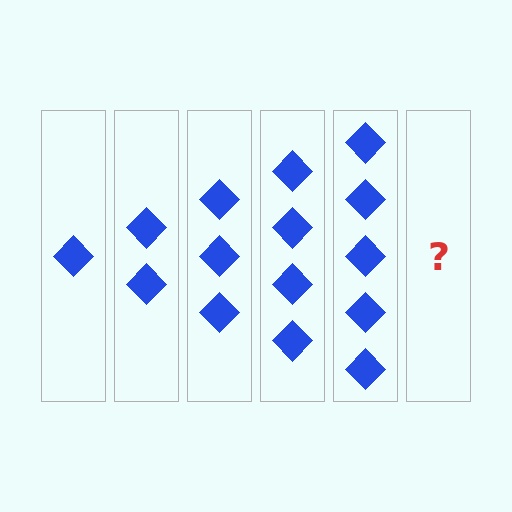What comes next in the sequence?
The next element should be 6 diamonds.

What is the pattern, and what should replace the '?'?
The pattern is that each step adds one more diamond. The '?' should be 6 diamonds.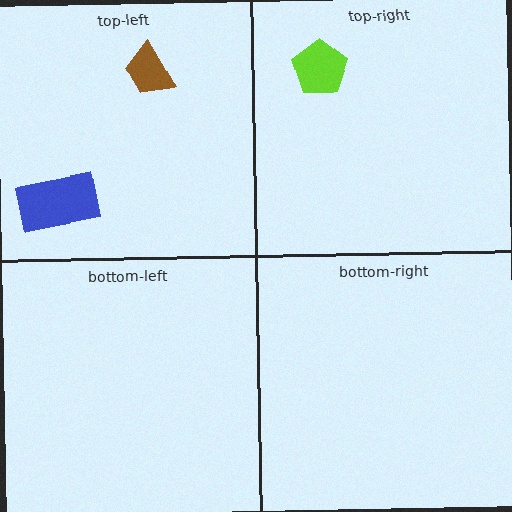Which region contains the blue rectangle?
The top-left region.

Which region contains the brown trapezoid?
The top-left region.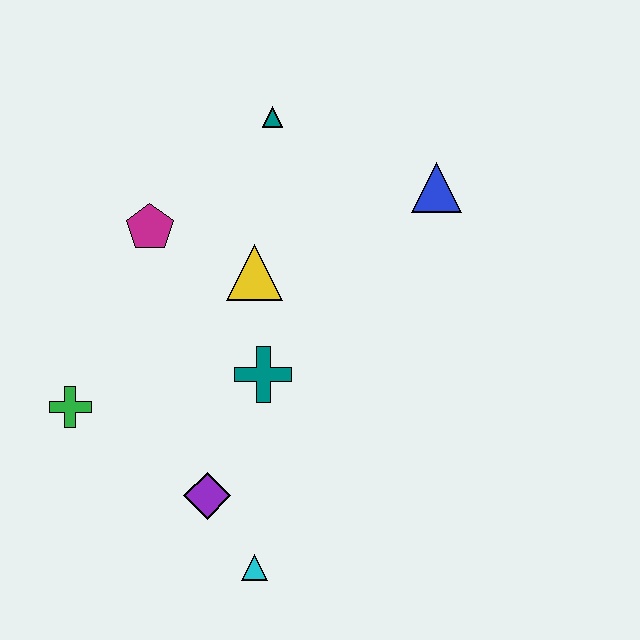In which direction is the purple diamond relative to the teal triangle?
The purple diamond is below the teal triangle.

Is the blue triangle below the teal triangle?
Yes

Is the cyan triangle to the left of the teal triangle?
Yes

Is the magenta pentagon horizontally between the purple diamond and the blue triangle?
No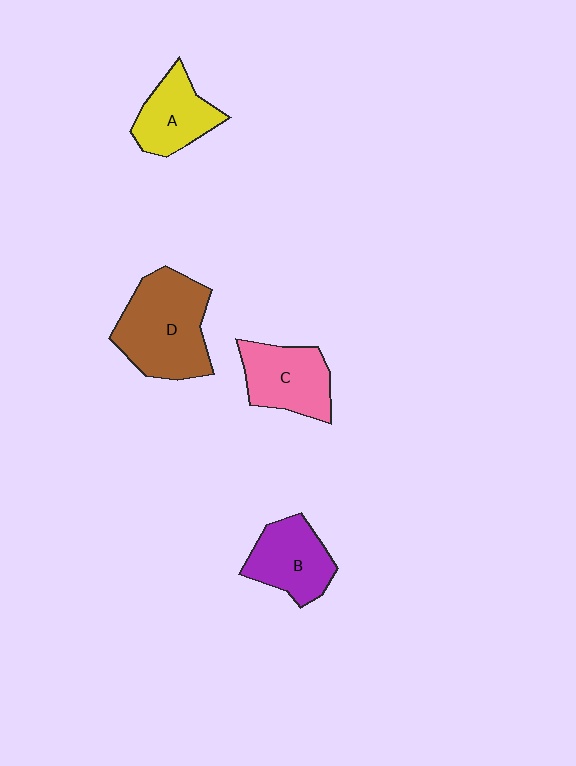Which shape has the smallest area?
Shape A (yellow).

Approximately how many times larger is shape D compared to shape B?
Approximately 1.5 times.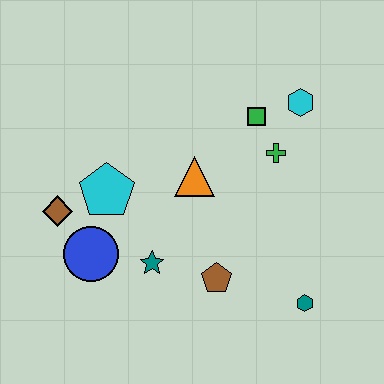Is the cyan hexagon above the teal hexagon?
Yes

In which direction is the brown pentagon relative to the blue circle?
The brown pentagon is to the right of the blue circle.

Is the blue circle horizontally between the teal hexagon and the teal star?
No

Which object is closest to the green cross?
The green square is closest to the green cross.